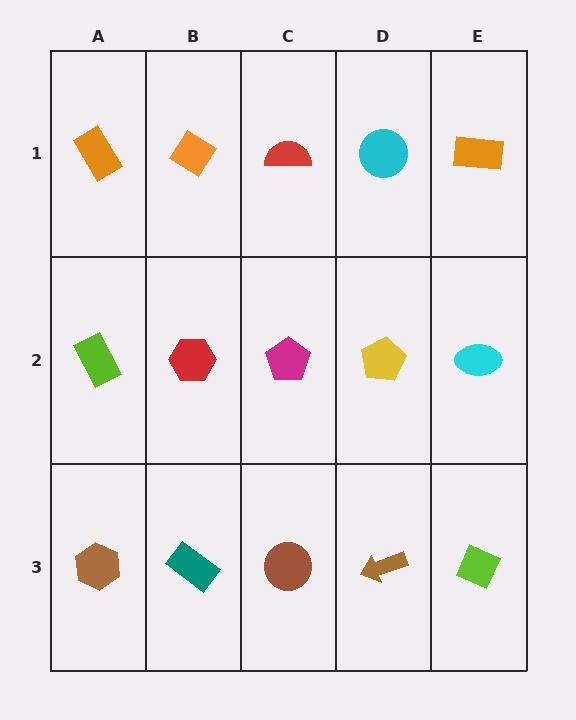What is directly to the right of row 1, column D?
An orange rectangle.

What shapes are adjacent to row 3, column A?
A lime rectangle (row 2, column A), a teal rectangle (row 3, column B).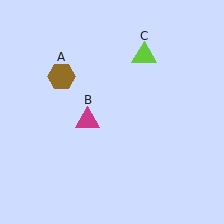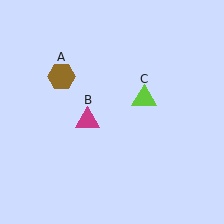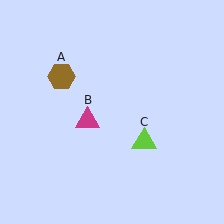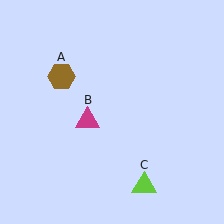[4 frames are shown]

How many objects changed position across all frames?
1 object changed position: lime triangle (object C).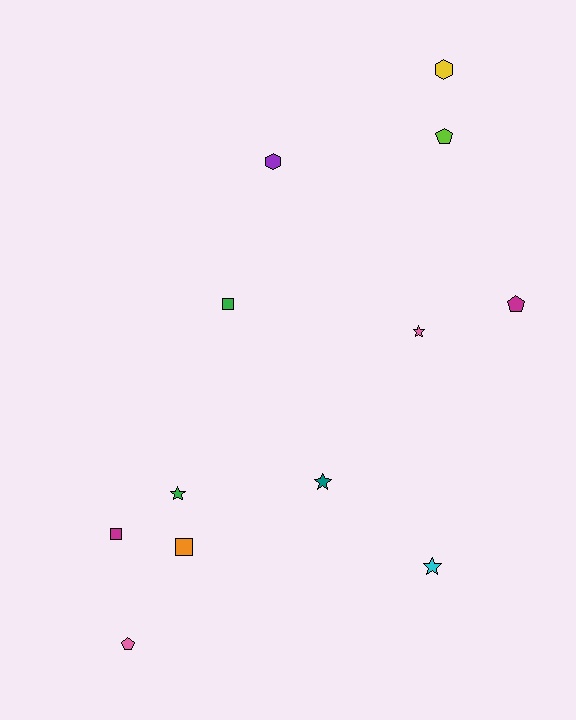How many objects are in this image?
There are 12 objects.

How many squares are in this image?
There are 3 squares.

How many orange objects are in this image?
There is 1 orange object.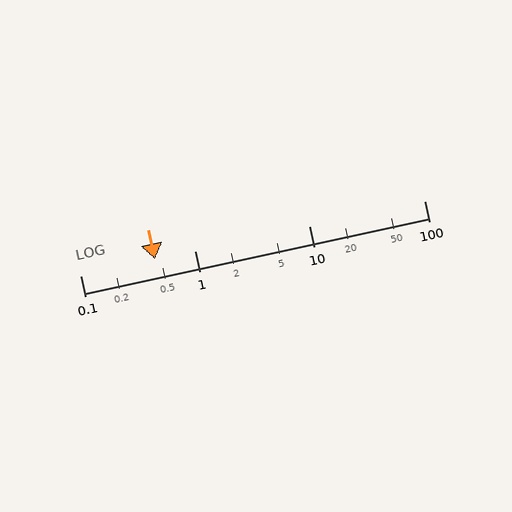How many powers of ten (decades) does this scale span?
The scale spans 3 decades, from 0.1 to 100.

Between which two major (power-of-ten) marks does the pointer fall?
The pointer is between 0.1 and 1.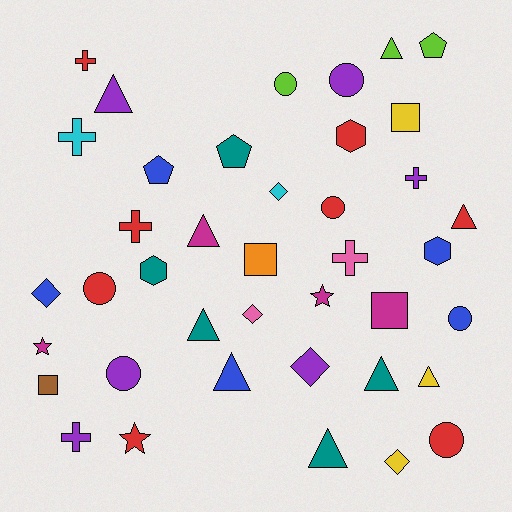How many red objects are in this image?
There are 8 red objects.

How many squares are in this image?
There are 4 squares.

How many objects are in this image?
There are 40 objects.